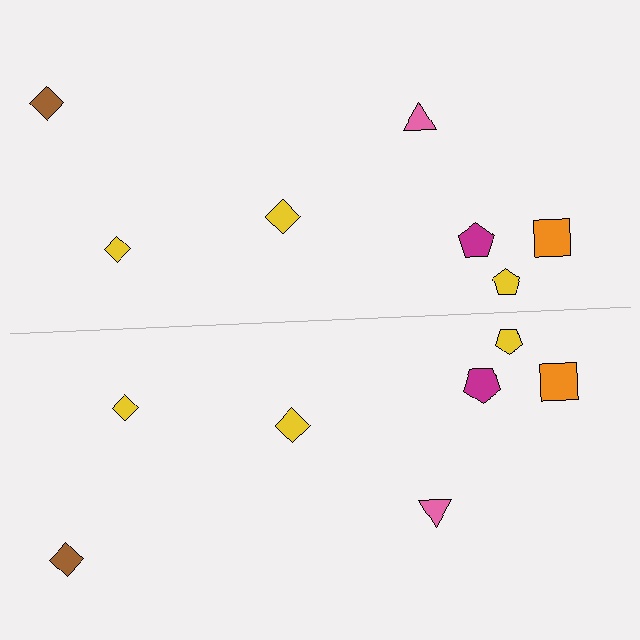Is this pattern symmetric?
Yes, this pattern has bilateral (reflection) symmetry.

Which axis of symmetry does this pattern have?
The pattern has a horizontal axis of symmetry running through the center of the image.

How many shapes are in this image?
There are 14 shapes in this image.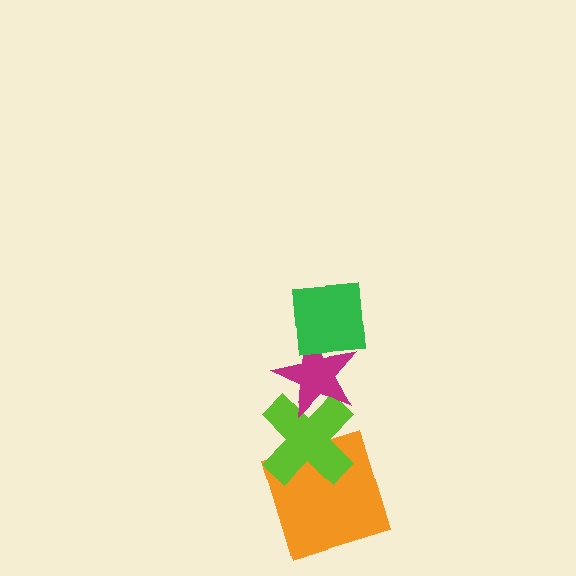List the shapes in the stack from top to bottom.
From top to bottom: the green square, the magenta star, the lime cross, the orange square.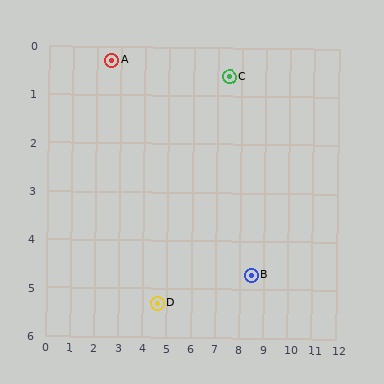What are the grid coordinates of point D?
Point D is at approximately (4.6, 5.3).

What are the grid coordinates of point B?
Point B is at approximately (8.5, 4.7).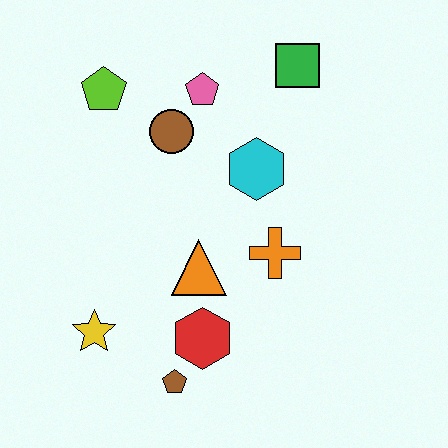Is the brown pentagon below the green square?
Yes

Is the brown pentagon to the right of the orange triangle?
No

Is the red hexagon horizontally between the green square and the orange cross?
No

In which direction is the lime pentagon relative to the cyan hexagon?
The lime pentagon is to the left of the cyan hexagon.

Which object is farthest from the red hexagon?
The green square is farthest from the red hexagon.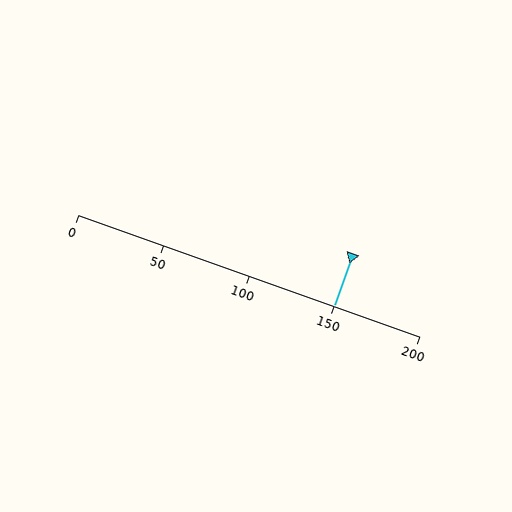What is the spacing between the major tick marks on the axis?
The major ticks are spaced 50 apart.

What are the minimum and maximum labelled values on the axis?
The axis runs from 0 to 200.